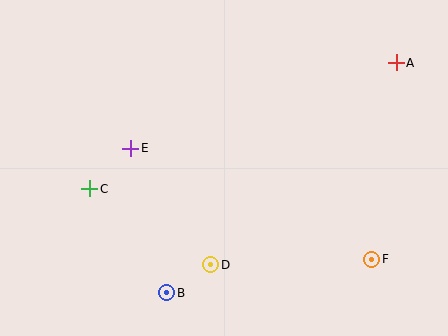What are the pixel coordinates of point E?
Point E is at (131, 148).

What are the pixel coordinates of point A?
Point A is at (396, 63).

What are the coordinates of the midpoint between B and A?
The midpoint between B and A is at (281, 178).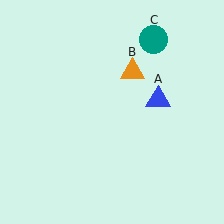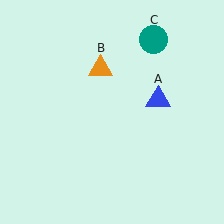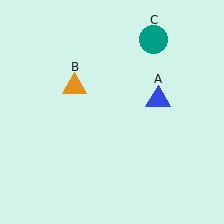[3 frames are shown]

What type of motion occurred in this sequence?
The orange triangle (object B) rotated counterclockwise around the center of the scene.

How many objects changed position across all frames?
1 object changed position: orange triangle (object B).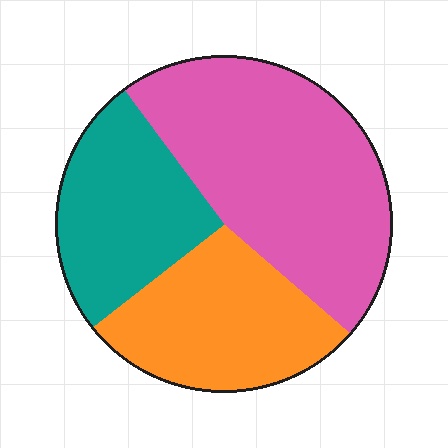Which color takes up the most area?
Pink, at roughly 45%.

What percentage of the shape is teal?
Teal takes up about one quarter (1/4) of the shape.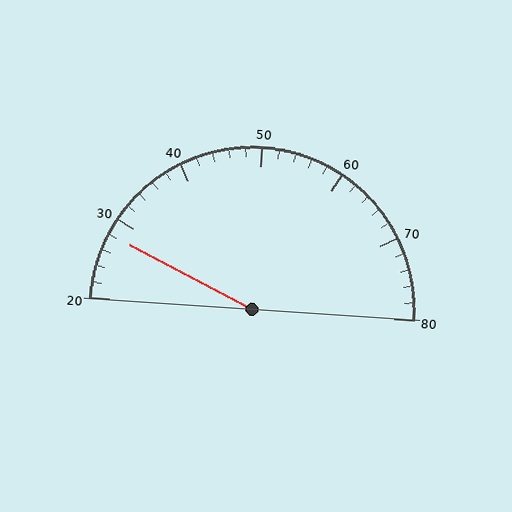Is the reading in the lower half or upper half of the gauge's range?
The reading is in the lower half of the range (20 to 80).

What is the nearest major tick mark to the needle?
The nearest major tick mark is 30.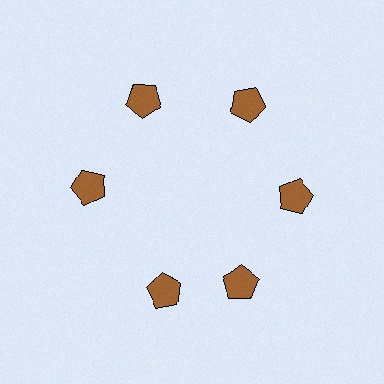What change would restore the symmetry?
The symmetry would be restored by rotating it back into even spacing with its neighbors so that all 6 pentagons sit at equal angles and equal distance from the center.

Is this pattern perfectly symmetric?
No. The 6 brown pentagons are arranged in a ring, but one element near the 7 o'clock position is rotated out of alignment along the ring, breaking the 6-fold rotational symmetry.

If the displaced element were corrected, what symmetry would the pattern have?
It would have 6-fold rotational symmetry — the pattern would map onto itself every 60 degrees.